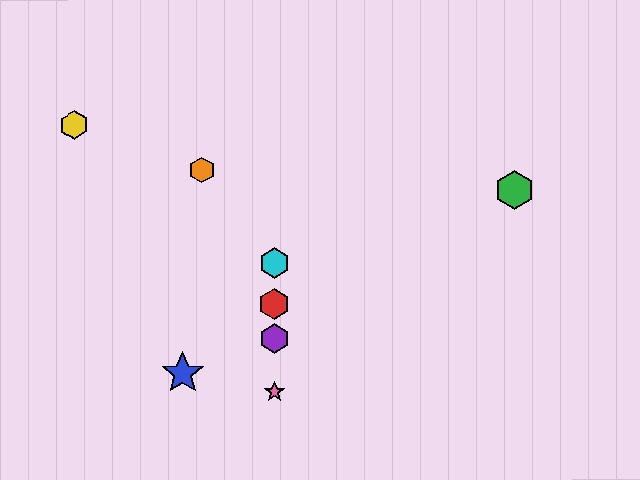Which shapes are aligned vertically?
The red hexagon, the purple hexagon, the cyan hexagon, the pink star are aligned vertically.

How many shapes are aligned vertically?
4 shapes (the red hexagon, the purple hexagon, the cyan hexagon, the pink star) are aligned vertically.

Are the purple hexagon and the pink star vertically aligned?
Yes, both are at x≈275.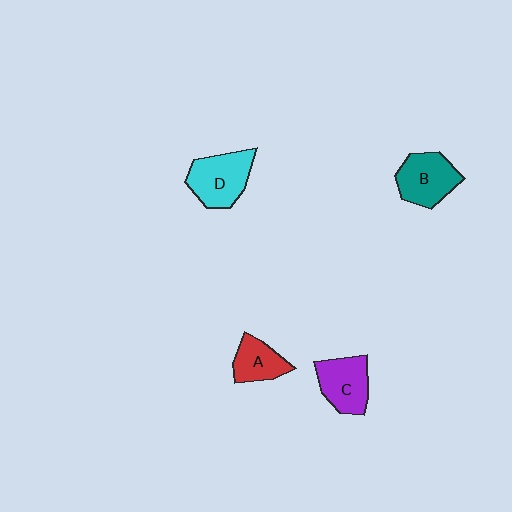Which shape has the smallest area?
Shape A (red).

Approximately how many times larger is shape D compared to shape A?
Approximately 1.5 times.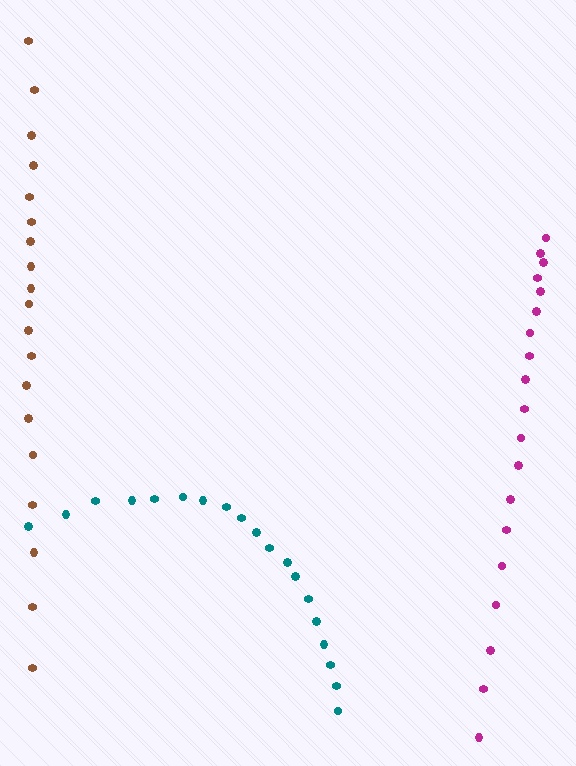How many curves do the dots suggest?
There are 3 distinct paths.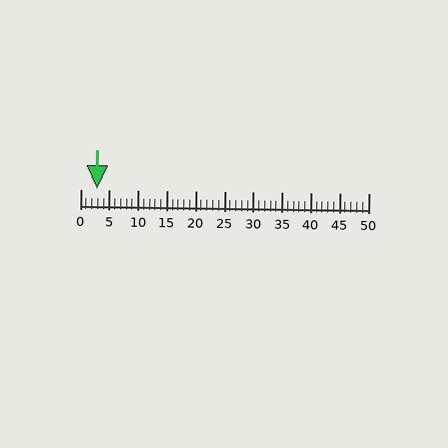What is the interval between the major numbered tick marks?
The major tick marks are spaced 5 units apart.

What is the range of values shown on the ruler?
The ruler shows values from 0 to 50.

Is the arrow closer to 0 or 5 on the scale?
The arrow is closer to 5.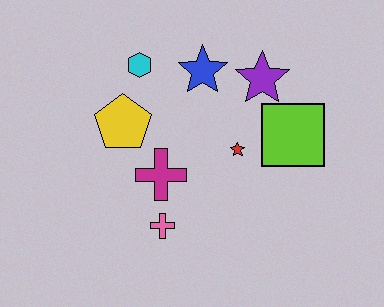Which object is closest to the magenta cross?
The pink cross is closest to the magenta cross.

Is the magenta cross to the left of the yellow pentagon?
No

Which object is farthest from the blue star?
The pink cross is farthest from the blue star.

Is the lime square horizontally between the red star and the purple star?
No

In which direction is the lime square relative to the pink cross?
The lime square is to the right of the pink cross.